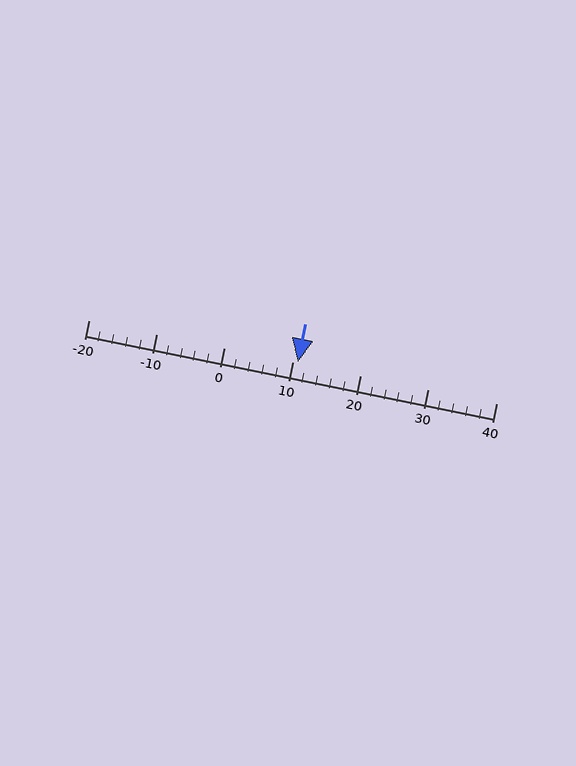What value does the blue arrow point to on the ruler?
The blue arrow points to approximately 11.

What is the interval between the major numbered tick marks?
The major tick marks are spaced 10 units apart.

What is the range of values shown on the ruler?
The ruler shows values from -20 to 40.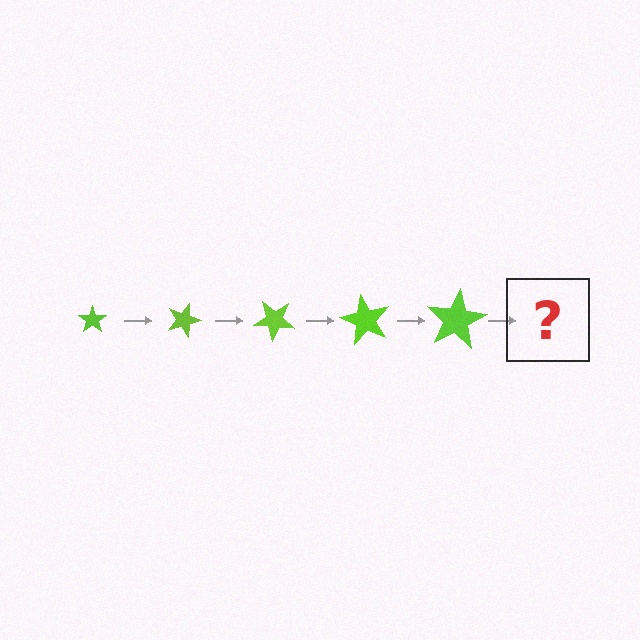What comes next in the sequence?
The next element should be a star, larger than the previous one and rotated 100 degrees from the start.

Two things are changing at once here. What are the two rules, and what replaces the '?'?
The two rules are that the star grows larger each step and it rotates 20 degrees each step. The '?' should be a star, larger than the previous one and rotated 100 degrees from the start.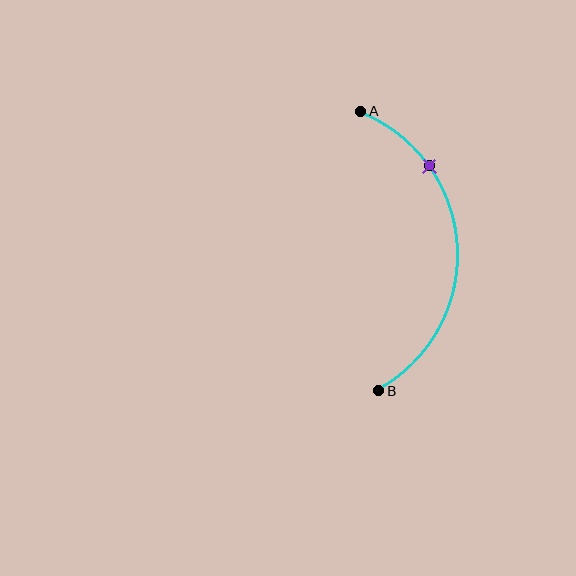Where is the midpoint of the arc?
The arc midpoint is the point on the curve farthest from the straight line joining A and B. It sits to the right of that line.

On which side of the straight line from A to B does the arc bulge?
The arc bulges to the right of the straight line connecting A and B.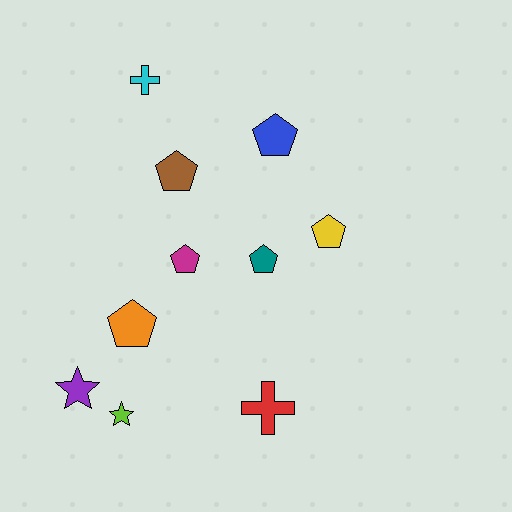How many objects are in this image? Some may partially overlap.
There are 10 objects.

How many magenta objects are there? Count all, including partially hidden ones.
There is 1 magenta object.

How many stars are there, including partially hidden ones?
There are 2 stars.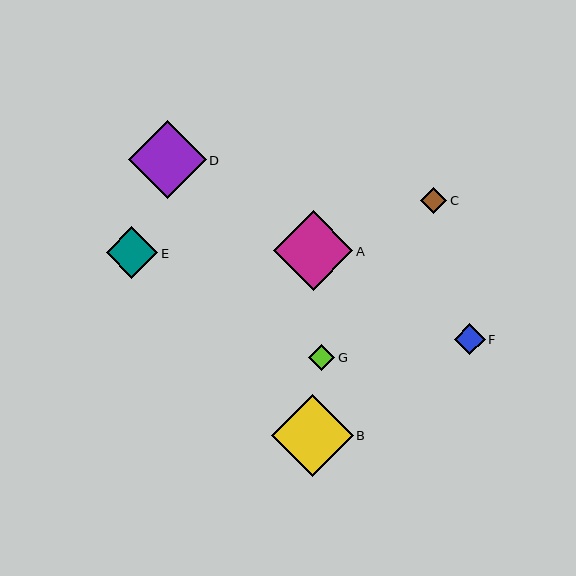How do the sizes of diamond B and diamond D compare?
Diamond B and diamond D are approximately the same size.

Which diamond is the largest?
Diamond B is the largest with a size of approximately 81 pixels.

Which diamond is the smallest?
Diamond C is the smallest with a size of approximately 26 pixels.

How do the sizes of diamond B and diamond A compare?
Diamond B and diamond A are approximately the same size.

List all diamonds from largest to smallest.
From largest to smallest: B, A, D, E, F, G, C.